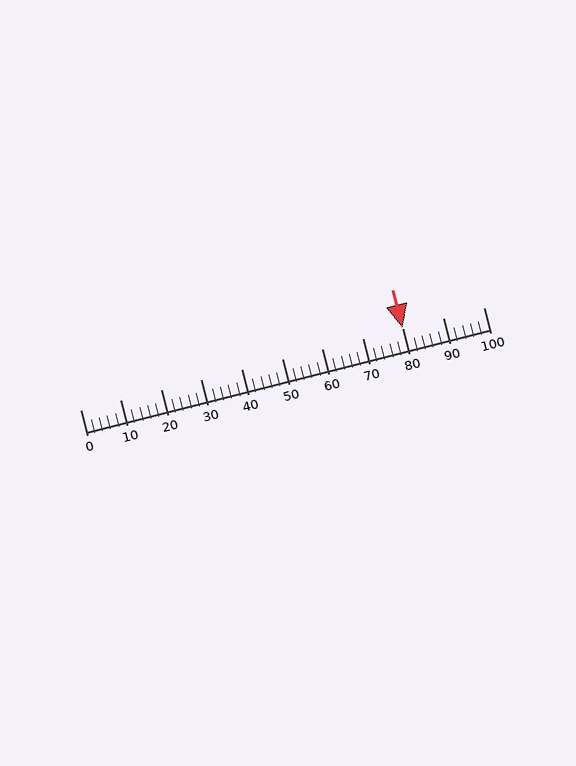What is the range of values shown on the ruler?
The ruler shows values from 0 to 100.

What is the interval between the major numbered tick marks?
The major tick marks are spaced 10 units apart.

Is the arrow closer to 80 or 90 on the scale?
The arrow is closer to 80.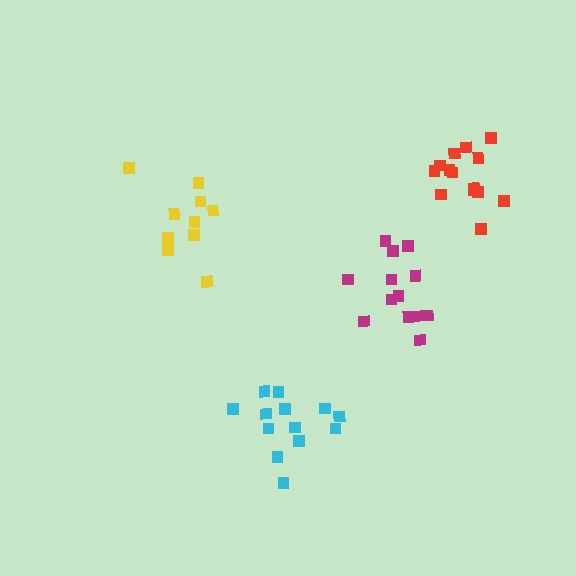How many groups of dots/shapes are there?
There are 4 groups.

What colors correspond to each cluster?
The clusters are colored: magenta, cyan, red, yellow.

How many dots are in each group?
Group 1: 13 dots, Group 2: 13 dots, Group 3: 15 dots, Group 4: 10 dots (51 total).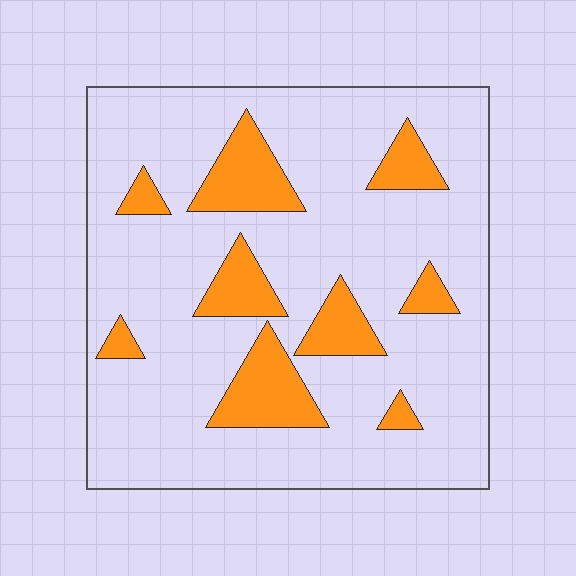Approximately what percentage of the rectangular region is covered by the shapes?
Approximately 20%.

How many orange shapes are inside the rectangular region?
9.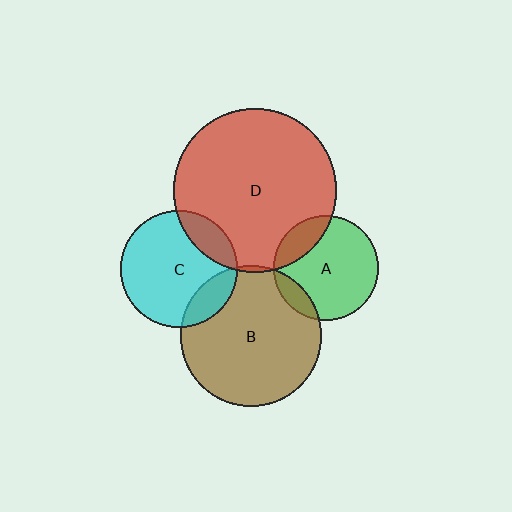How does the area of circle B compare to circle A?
Approximately 1.8 times.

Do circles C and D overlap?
Yes.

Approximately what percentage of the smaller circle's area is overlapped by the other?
Approximately 15%.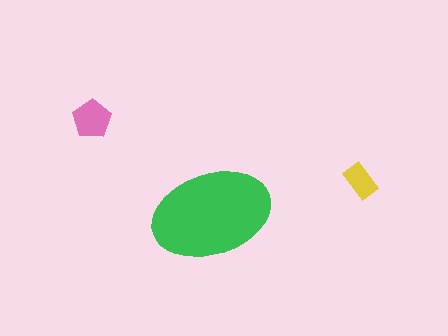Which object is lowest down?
The green ellipse is bottommost.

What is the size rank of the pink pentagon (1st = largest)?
2nd.